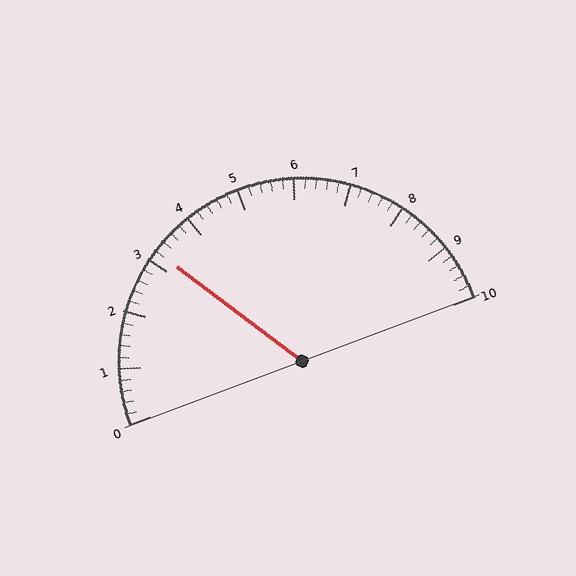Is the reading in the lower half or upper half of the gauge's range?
The reading is in the lower half of the range (0 to 10).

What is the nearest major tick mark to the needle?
The nearest major tick mark is 3.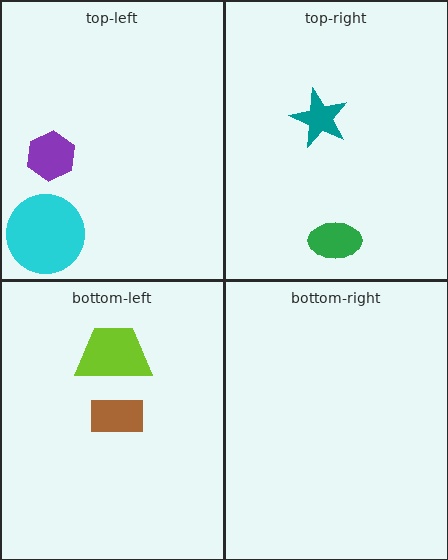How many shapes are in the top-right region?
2.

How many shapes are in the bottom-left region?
2.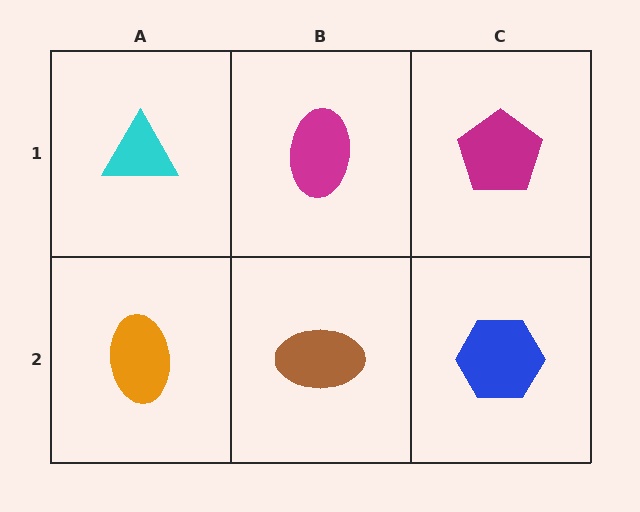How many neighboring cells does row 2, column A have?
2.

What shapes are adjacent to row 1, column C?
A blue hexagon (row 2, column C), a magenta ellipse (row 1, column B).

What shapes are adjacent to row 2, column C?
A magenta pentagon (row 1, column C), a brown ellipse (row 2, column B).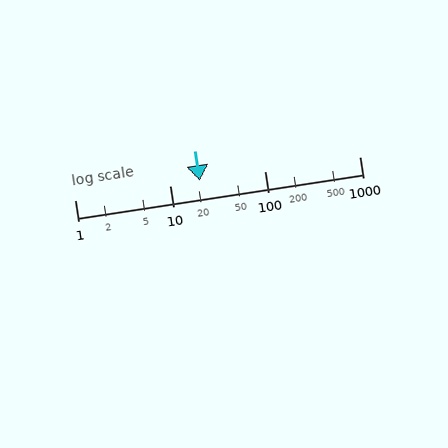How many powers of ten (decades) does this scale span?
The scale spans 3 decades, from 1 to 1000.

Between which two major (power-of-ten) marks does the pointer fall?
The pointer is between 10 and 100.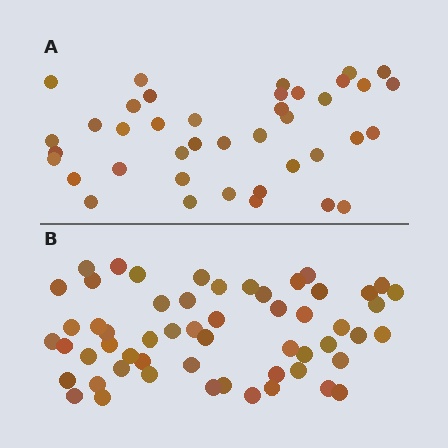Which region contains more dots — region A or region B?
Region B (the bottom region) has more dots.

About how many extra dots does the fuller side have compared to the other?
Region B has approximately 15 more dots than region A.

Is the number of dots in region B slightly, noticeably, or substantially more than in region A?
Region B has noticeably more, but not dramatically so. The ratio is roughly 1.4 to 1.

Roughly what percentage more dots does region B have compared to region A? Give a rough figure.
About 40% more.